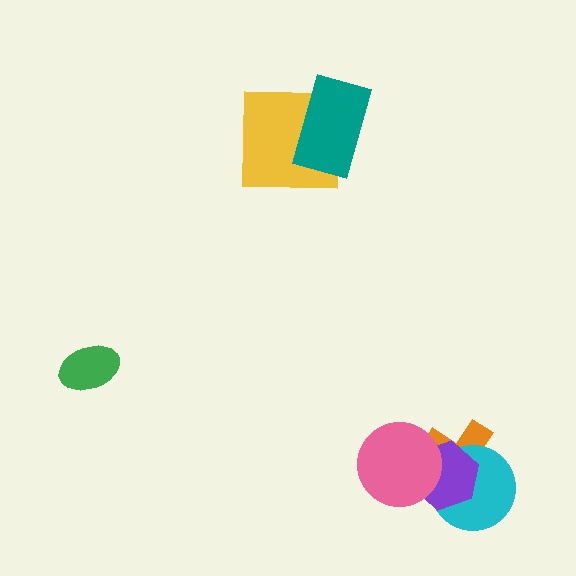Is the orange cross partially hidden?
Yes, it is partially covered by another shape.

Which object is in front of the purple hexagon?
The pink circle is in front of the purple hexagon.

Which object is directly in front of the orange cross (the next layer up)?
The cyan circle is directly in front of the orange cross.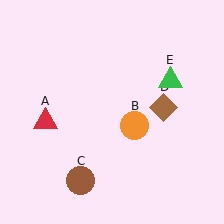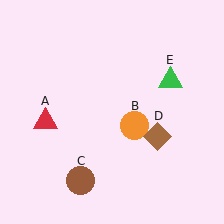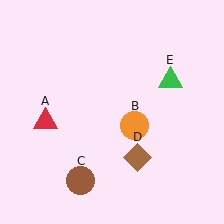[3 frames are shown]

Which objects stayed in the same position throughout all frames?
Red triangle (object A) and orange circle (object B) and brown circle (object C) and green triangle (object E) remained stationary.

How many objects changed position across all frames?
1 object changed position: brown diamond (object D).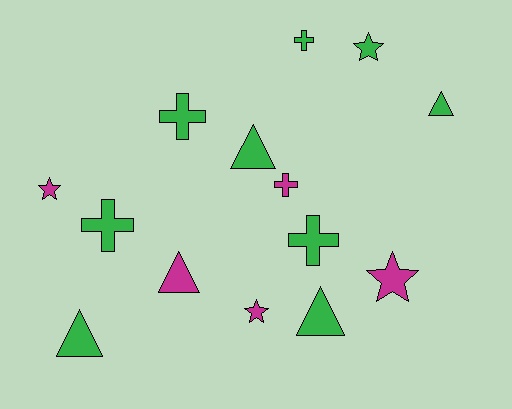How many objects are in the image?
There are 14 objects.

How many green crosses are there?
There are 4 green crosses.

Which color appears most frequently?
Green, with 9 objects.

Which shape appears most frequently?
Cross, with 5 objects.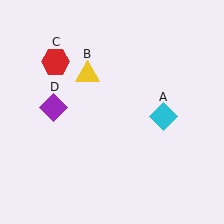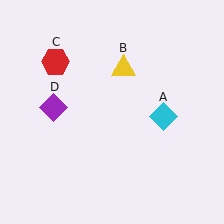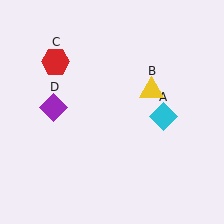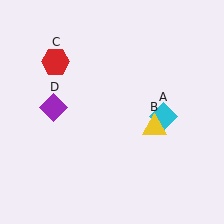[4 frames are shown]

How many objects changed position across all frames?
1 object changed position: yellow triangle (object B).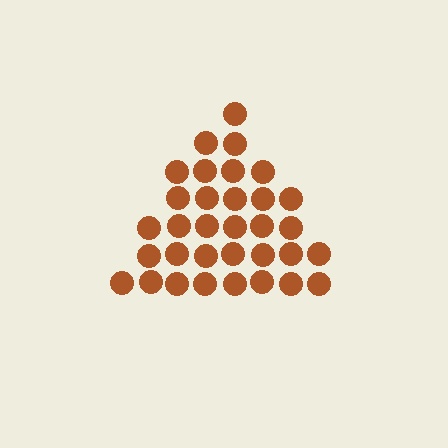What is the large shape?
The large shape is a triangle.